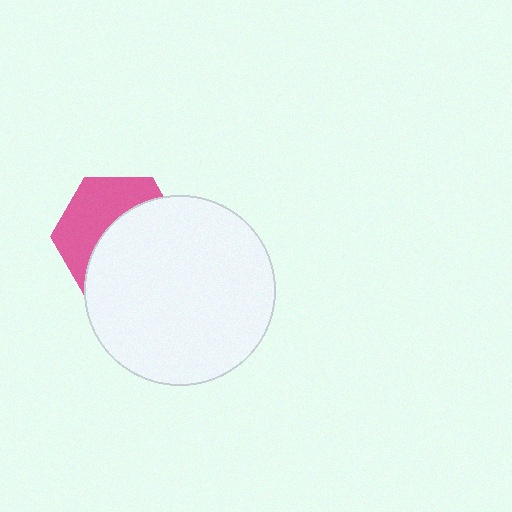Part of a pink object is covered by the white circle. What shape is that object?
It is a hexagon.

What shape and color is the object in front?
The object in front is a white circle.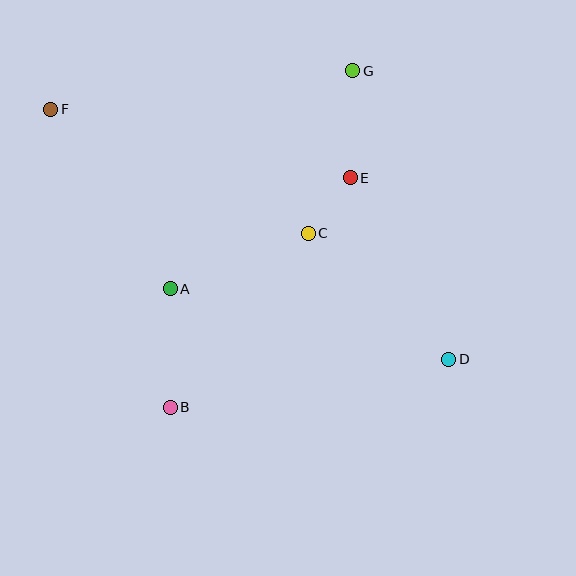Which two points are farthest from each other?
Points D and F are farthest from each other.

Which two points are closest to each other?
Points C and E are closest to each other.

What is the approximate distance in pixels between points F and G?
The distance between F and G is approximately 305 pixels.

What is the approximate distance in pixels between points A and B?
The distance between A and B is approximately 118 pixels.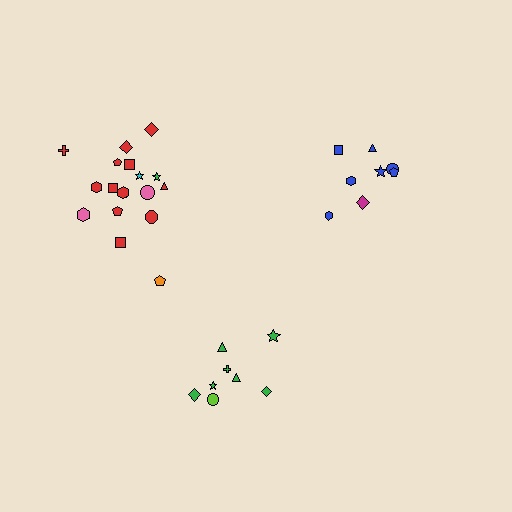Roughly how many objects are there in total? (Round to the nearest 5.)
Roughly 35 objects in total.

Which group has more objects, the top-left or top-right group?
The top-left group.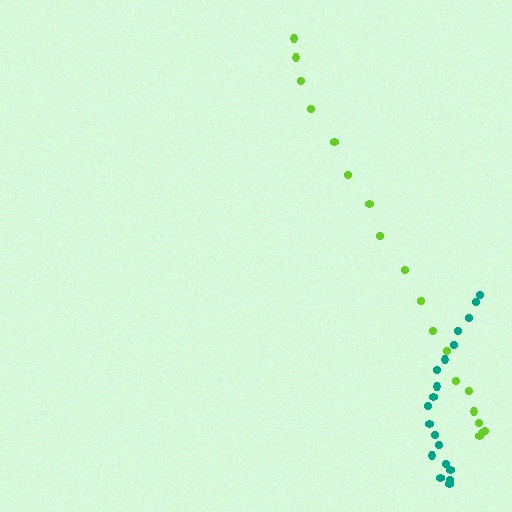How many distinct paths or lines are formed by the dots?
There are 2 distinct paths.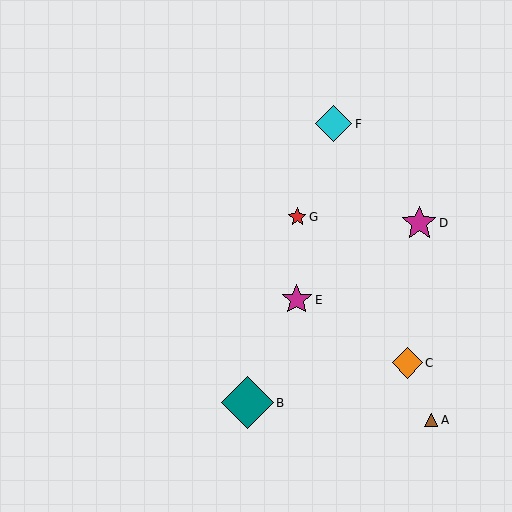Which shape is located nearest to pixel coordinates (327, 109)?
The cyan diamond (labeled F) at (334, 124) is nearest to that location.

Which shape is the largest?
The teal diamond (labeled B) is the largest.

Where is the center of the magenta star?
The center of the magenta star is at (297, 300).